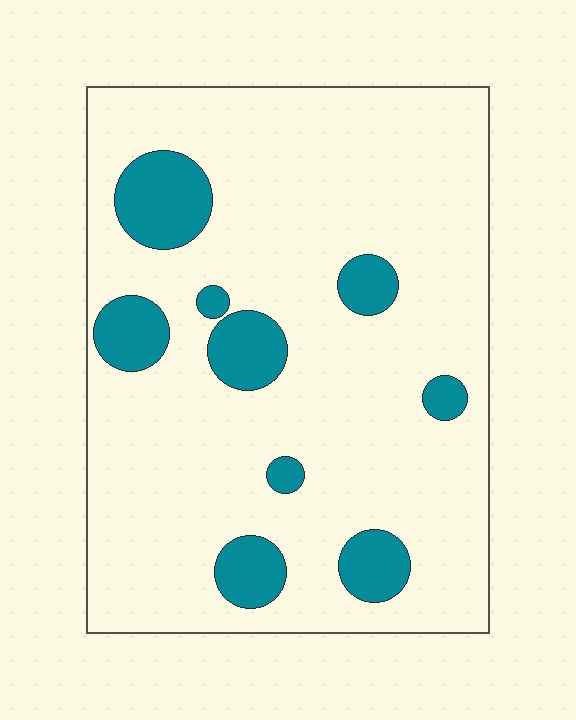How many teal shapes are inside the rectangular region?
9.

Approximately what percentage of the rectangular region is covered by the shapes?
Approximately 15%.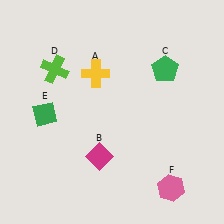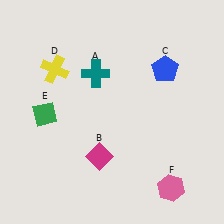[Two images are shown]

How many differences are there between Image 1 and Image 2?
There are 3 differences between the two images.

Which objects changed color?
A changed from yellow to teal. C changed from green to blue. D changed from lime to yellow.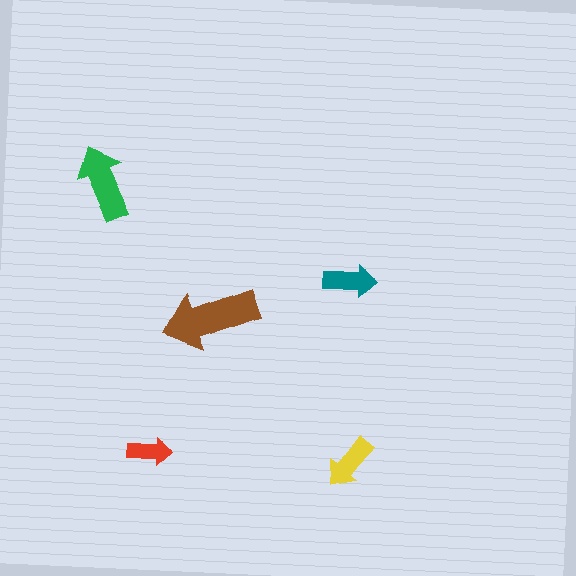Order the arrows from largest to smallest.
the brown one, the green one, the yellow one, the teal one, the red one.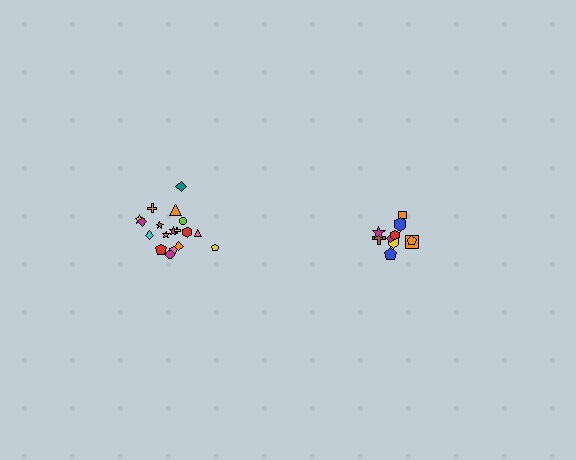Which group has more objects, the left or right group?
The left group.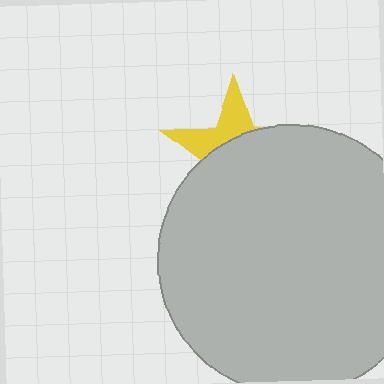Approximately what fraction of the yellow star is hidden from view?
Roughly 67% of the yellow star is hidden behind the light gray circle.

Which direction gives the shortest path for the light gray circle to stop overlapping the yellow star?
Moving down gives the shortest separation.